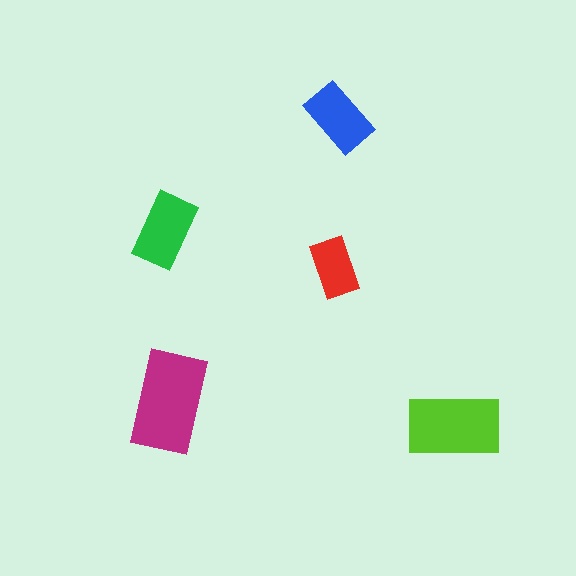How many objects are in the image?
There are 5 objects in the image.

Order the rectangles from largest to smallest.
the magenta one, the lime one, the green one, the blue one, the red one.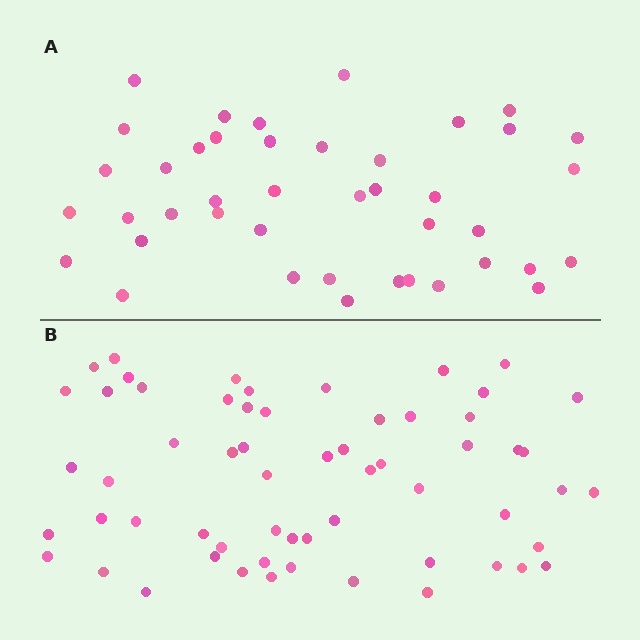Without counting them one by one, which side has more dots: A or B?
Region B (the bottom region) has more dots.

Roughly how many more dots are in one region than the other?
Region B has approximately 20 more dots than region A.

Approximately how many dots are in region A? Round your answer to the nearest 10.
About 40 dots. (The exact count is 42, which rounds to 40.)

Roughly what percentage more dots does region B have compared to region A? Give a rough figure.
About 45% more.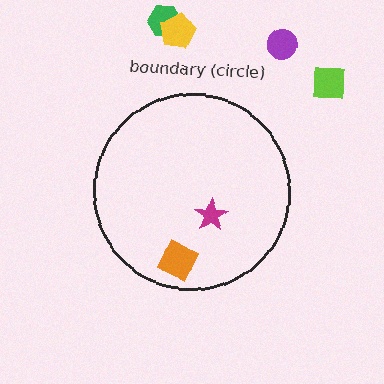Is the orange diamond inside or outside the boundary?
Inside.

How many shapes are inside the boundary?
2 inside, 4 outside.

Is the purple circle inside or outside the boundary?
Outside.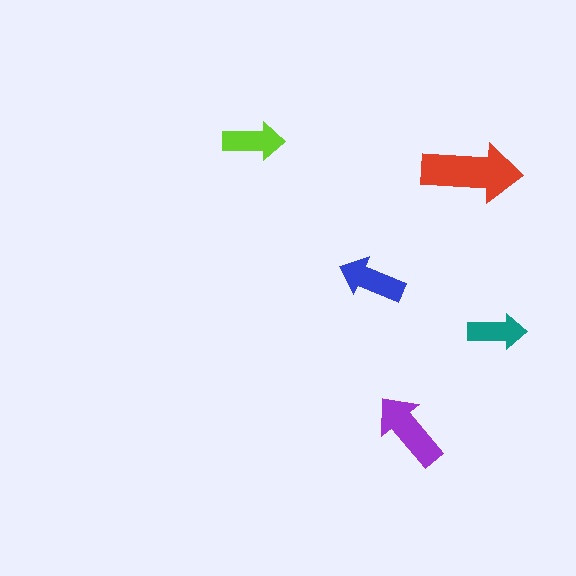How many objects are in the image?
There are 5 objects in the image.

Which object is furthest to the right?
The teal arrow is rightmost.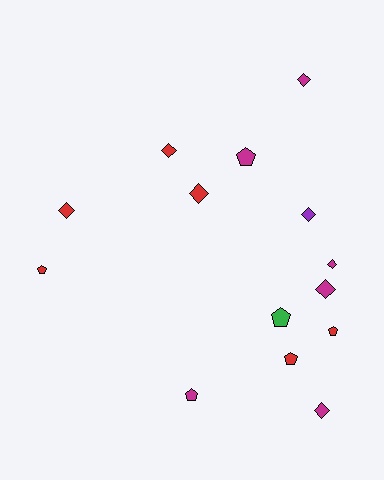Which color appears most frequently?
Magenta, with 6 objects.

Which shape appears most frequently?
Diamond, with 8 objects.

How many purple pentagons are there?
There are no purple pentagons.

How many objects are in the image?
There are 14 objects.